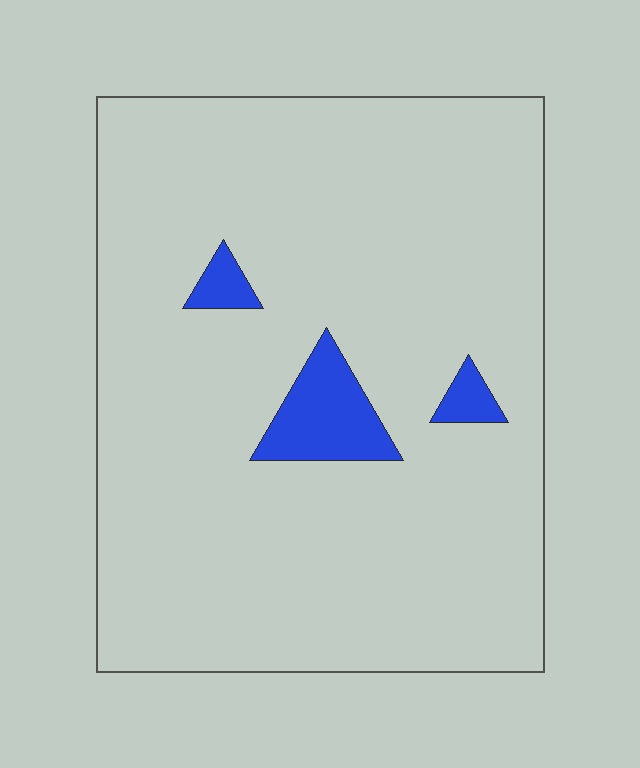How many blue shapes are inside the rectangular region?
3.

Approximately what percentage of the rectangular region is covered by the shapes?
Approximately 5%.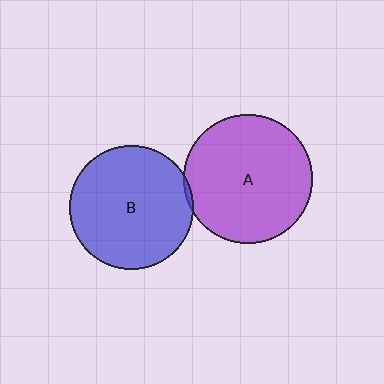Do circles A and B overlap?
Yes.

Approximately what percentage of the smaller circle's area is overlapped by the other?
Approximately 5%.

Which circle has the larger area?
Circle A (purple).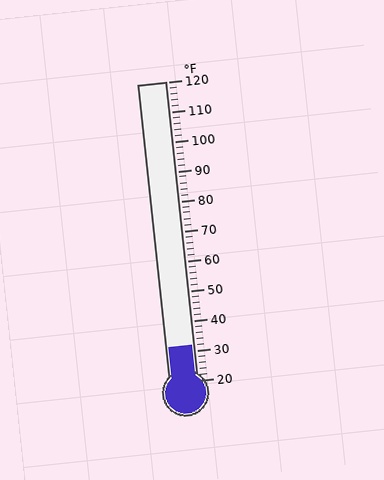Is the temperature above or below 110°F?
The temperature is below 110°F.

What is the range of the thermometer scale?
The thermometer scale ranges from 20°F to 120°F.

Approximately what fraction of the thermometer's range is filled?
The thermometer is filled to approximately 10% of its range.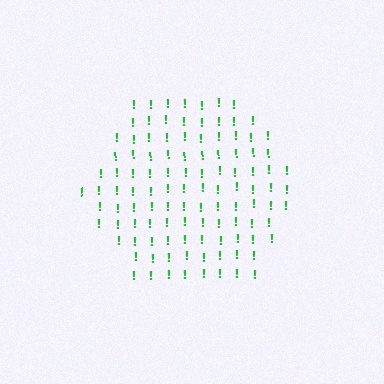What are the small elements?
The small elements are exclamation marks.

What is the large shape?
The large shape is a hexagon.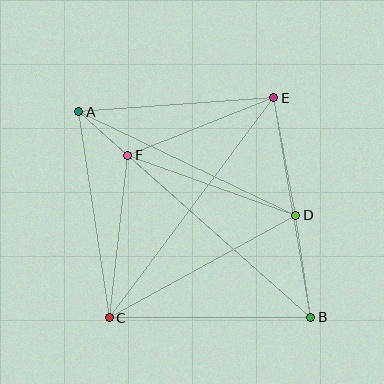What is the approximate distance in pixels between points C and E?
The distance between C and E is approximately 275 pixels.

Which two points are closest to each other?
Points A and F are closest to each other.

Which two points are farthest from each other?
Points A and B are farthest from each other.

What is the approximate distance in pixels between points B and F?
The distance between B and F is approximately 244 pixels.